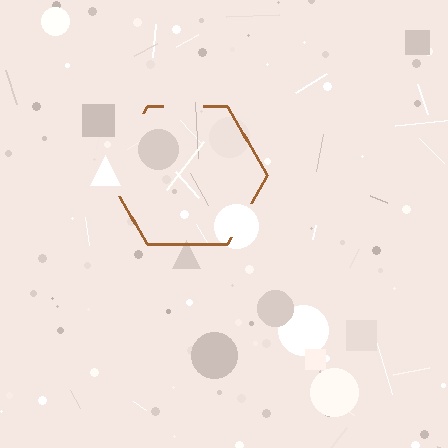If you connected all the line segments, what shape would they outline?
They would outline a hexagon.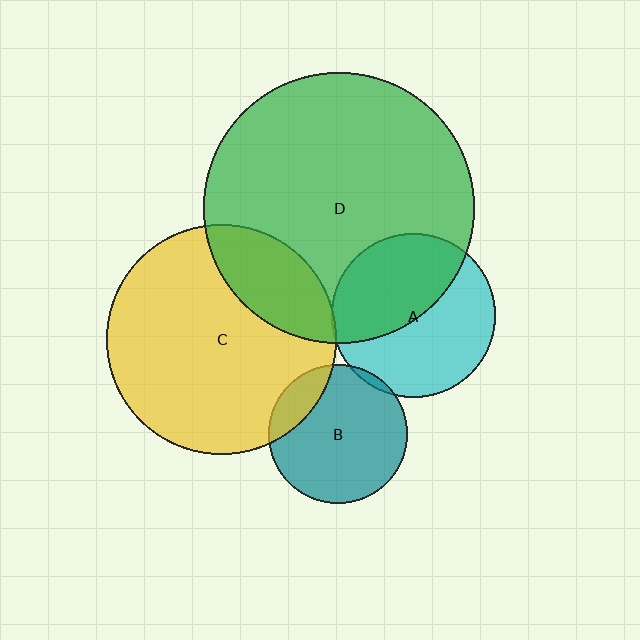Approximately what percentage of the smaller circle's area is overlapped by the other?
Approximately 15%.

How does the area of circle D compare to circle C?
Approximately 1.4 times.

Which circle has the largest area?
Circle D (green).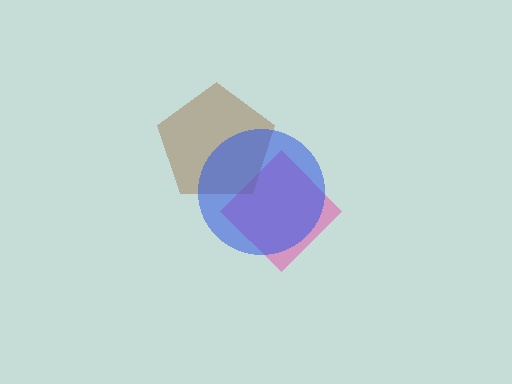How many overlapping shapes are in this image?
There are 3 overlapping shapes in the image.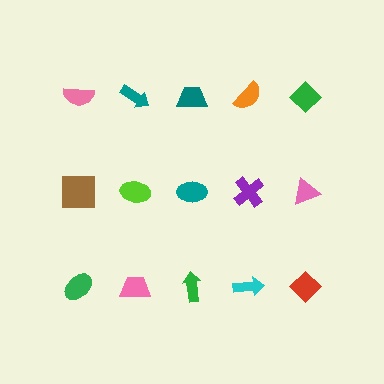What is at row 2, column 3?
A teal ellipse.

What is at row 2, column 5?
A pink triangle.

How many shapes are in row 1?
5 shapes.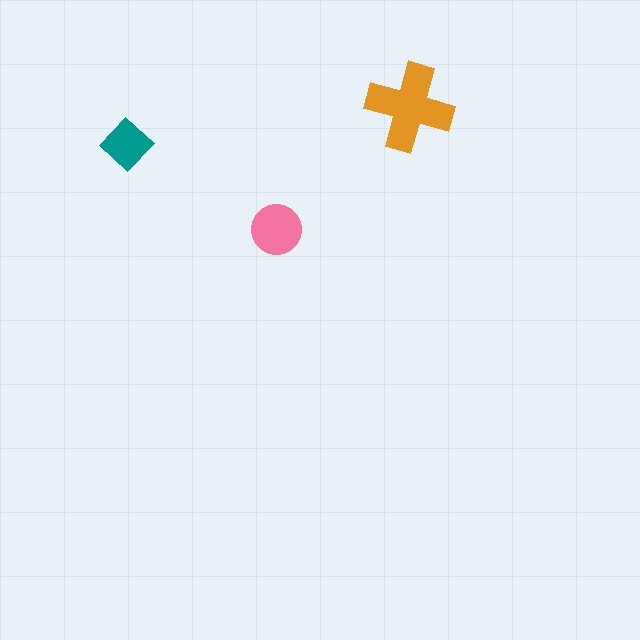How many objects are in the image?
There are 3 objects in the image.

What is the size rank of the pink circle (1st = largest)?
2nd.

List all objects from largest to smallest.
The orange cross, the pink circle, the teal diamond.